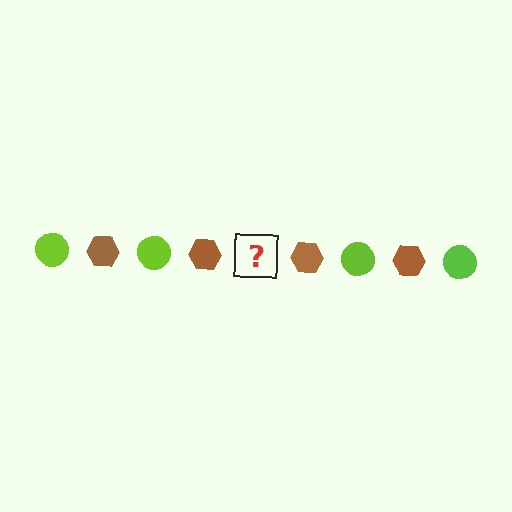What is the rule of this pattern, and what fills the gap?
The rule is that the pattern alternates between lime circle and brown hexagon. The gap should be filled with a lime circle.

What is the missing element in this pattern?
The missing element is a lime circle.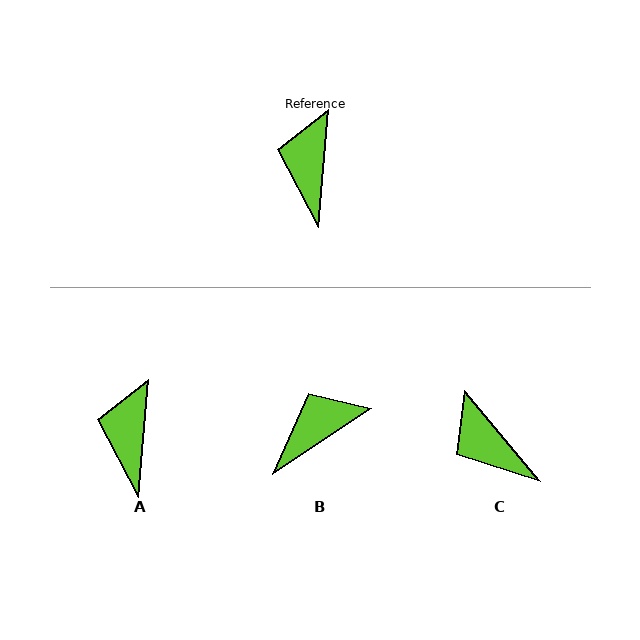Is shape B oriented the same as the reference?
No, it is off by about 51 degrees.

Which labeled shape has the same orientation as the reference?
A.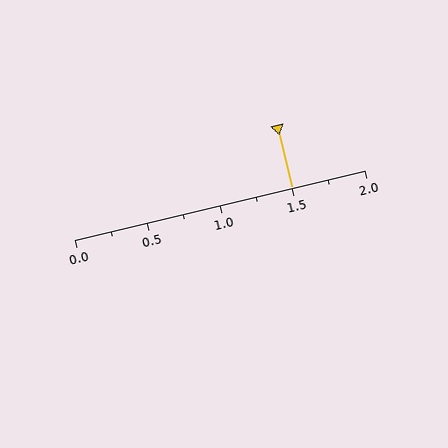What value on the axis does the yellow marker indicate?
The marker indicates approximately 1.5.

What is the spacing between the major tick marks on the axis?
The major ticks are spaced 0.5 apart.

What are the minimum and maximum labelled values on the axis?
The axis runs from 0.0 to 2.0.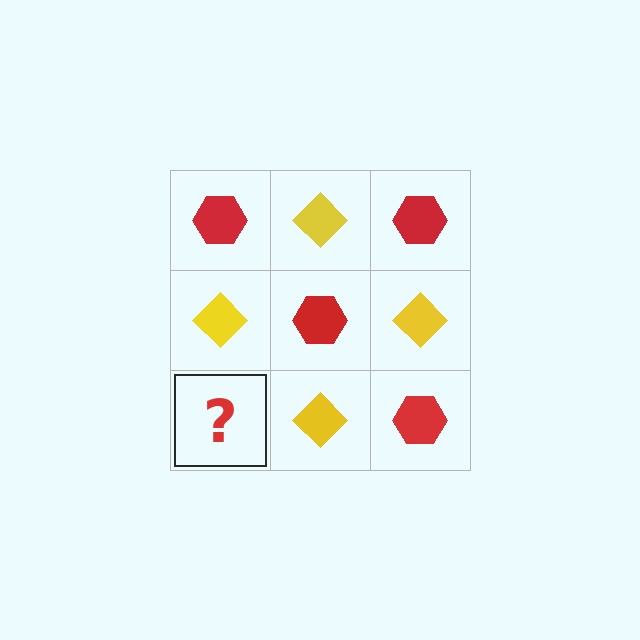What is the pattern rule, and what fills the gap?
The rule is that it alternates red hexagon and yellow diamond in a checkerboard pattern. The gap should be filled with a red hexagon.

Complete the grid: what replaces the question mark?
The question mark should be replaced with a red hexagon.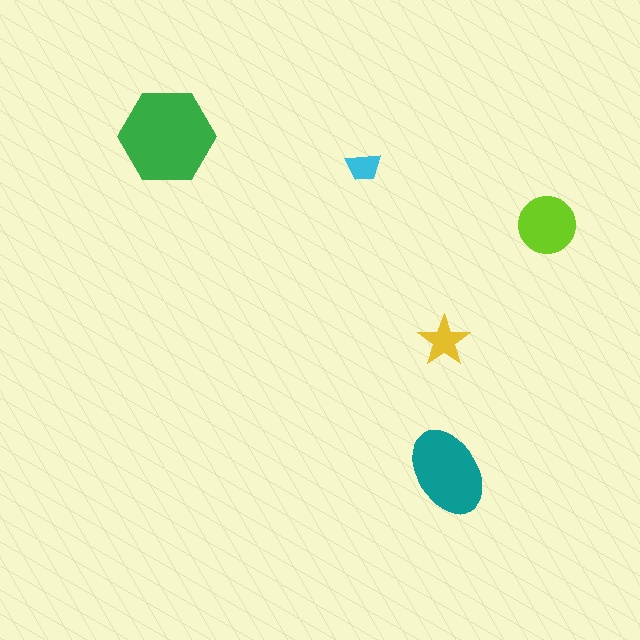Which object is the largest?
The green hexagon.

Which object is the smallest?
The cyan trapezoid.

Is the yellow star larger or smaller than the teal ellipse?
Smaller.